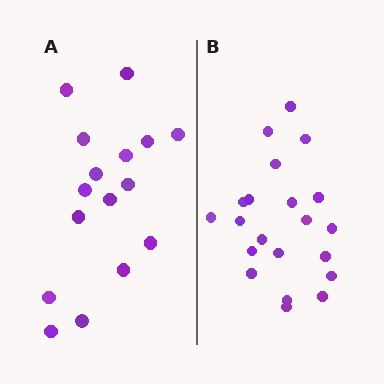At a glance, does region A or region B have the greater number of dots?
Region B (the right region) has more dots.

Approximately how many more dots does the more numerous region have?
Region B has about 5 more dots than region A.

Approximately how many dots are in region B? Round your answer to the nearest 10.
About 20 dots. (The exact count is 21, which rounds to 20.)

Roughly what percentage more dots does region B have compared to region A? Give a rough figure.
About 30% more.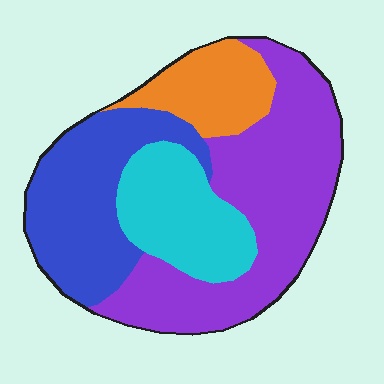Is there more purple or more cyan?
Purple.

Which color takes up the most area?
Purple, at roughly 40%.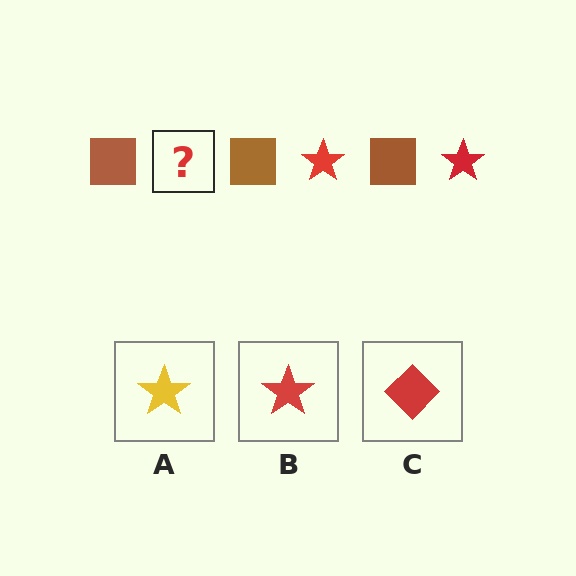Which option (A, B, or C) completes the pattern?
B.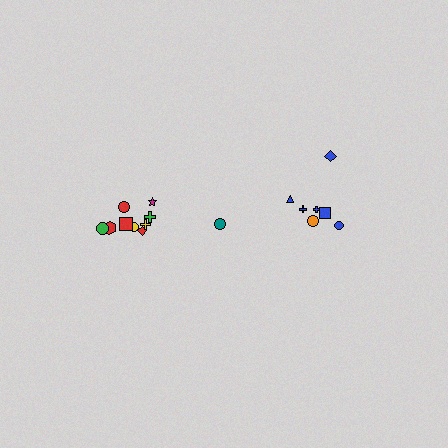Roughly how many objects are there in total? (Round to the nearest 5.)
Roughly 15 objects in total.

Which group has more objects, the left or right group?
The left group.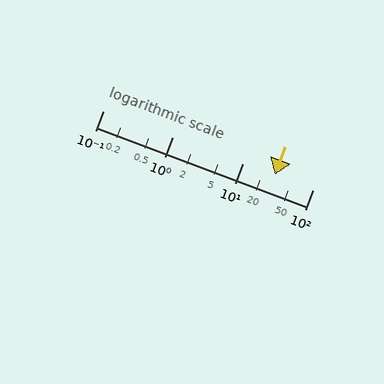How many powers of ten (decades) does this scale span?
The scale spans 3 decades, from 0.1 to 100.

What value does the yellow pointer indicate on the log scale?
The pointer indicates approximately 29.